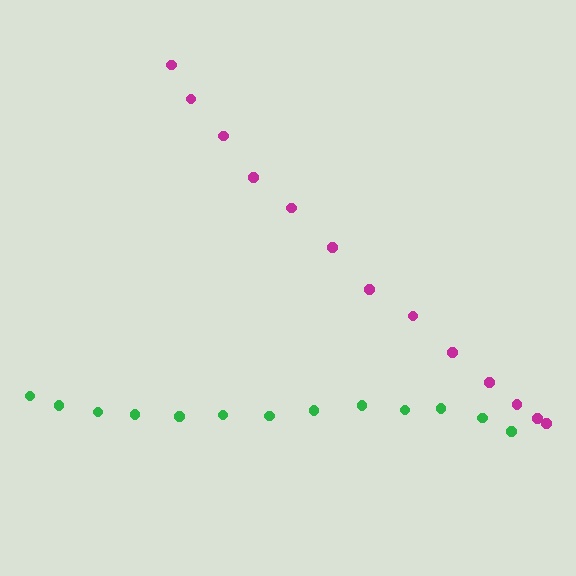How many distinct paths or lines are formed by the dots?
There are 2 distinct paths.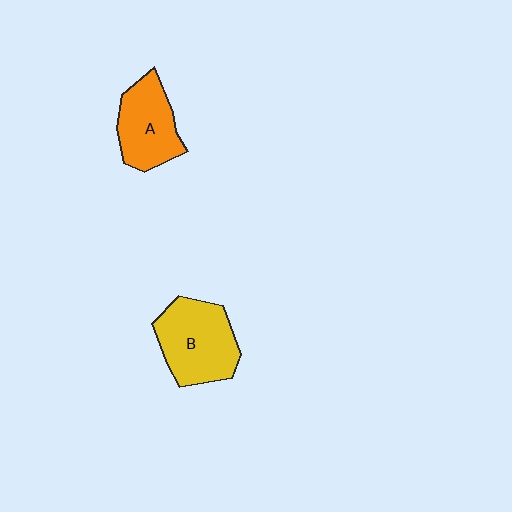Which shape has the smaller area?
Shape A (orange).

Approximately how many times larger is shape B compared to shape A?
Approximately 1.2 times.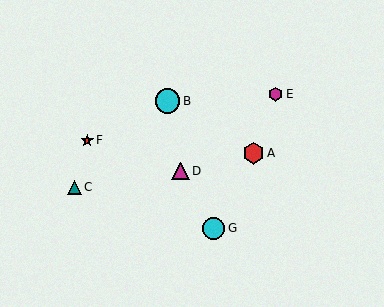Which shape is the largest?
The cyan circle (labeled B) is the largest.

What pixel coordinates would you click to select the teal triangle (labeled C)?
Click at (74, 187) to select the teal triangle C.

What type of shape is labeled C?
Shape C is a teal triangle.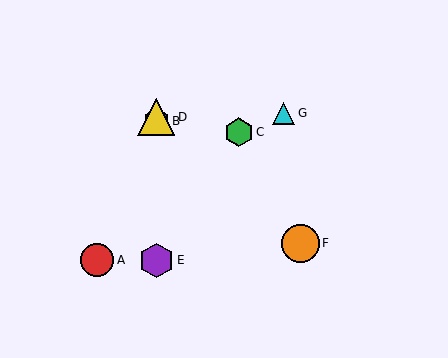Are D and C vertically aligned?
No, D is at x≈156 and C is at x≈239.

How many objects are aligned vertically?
3 objects (B, D, E) are aligned vertically.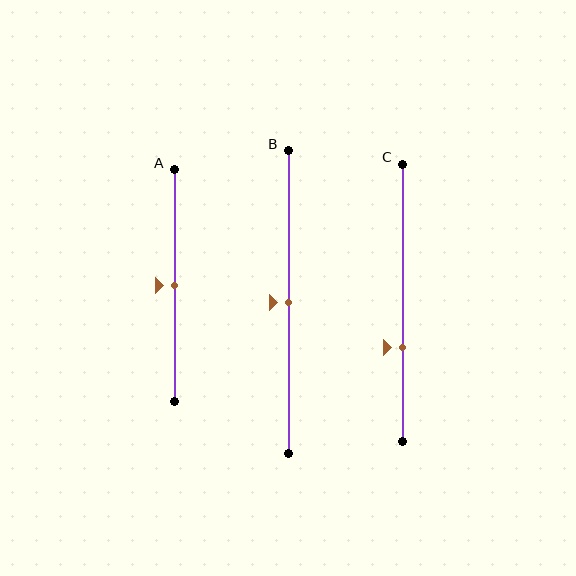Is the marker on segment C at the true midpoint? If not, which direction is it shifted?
No, the marker on segment C is shifted downward by about 16% of the segment length.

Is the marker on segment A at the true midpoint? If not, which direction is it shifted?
Yes, the marker on segment A is at the true midpoint.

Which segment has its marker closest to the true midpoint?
Segment A has its marker closest to the true midpoint.